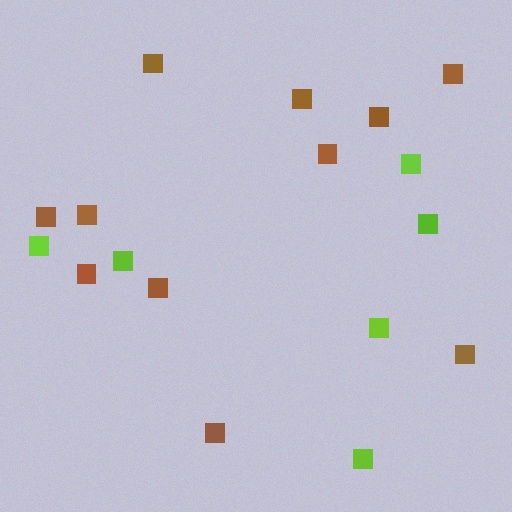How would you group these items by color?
There are 2 groups: one group of lime squares (6) and one group of brown squares (11).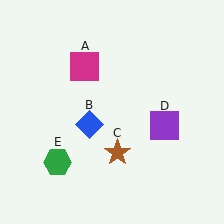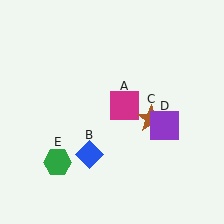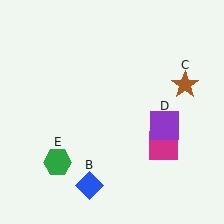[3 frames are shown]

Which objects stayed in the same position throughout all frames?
Purple square (object D) and green hexagon (object E) remained stationary.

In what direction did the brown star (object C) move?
The brown star (object C) moved up and to the right.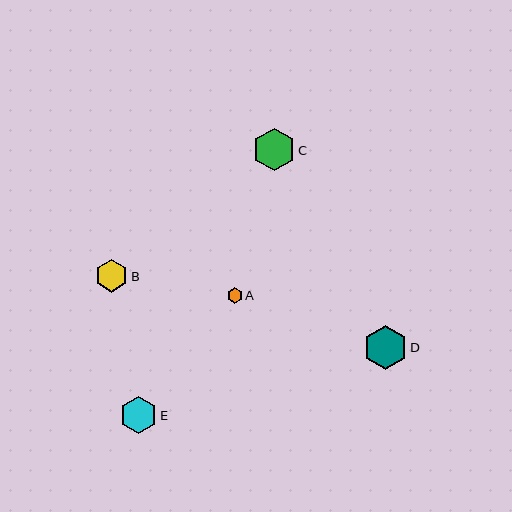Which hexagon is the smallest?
Hexagon A is the smallest with a size of approximately 15 pixels.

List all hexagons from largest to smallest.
From largest to smallest: D, C, E, B, A.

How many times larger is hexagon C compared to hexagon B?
Hexagon C is approximately 1.3 times the size of hexagon B.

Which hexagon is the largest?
Hexagon D is the largest with a size of approximately 44 pixels.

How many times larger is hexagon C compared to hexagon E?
Hexagon C is approximately 1.2 times the size of hexagon E.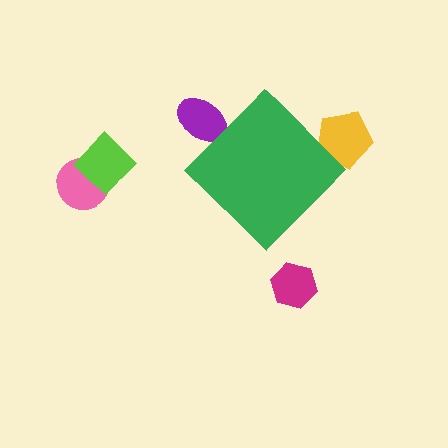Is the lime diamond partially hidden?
No, the lime diamond is fully visible.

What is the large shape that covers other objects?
A green diamond.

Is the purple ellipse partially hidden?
Yes, the purple ellipse is partially hidden behind the green diamond.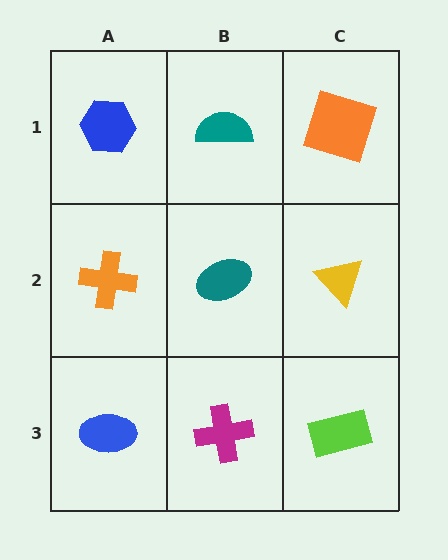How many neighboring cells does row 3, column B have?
3.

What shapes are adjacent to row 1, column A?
An orange cross (row 2, column A), a teal semicircle (row 1, column B).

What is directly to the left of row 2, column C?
A teal ellipse.